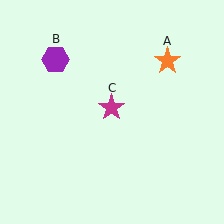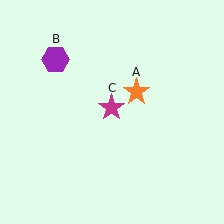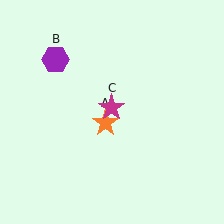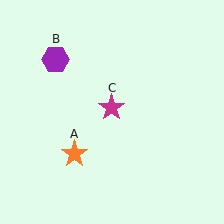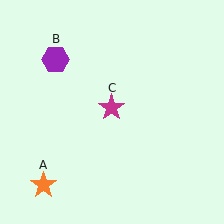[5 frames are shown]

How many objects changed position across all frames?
1 object changed position: orange star (object A).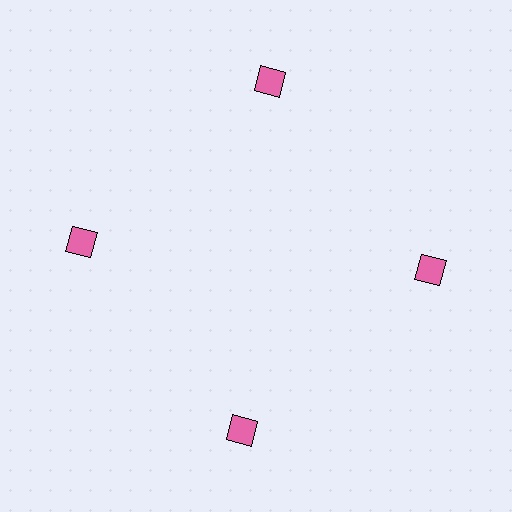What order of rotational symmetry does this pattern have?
This pattern has 4-fold rotational symmetry.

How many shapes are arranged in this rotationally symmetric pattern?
There are 4 shapes, arranged in 4 groups of 1.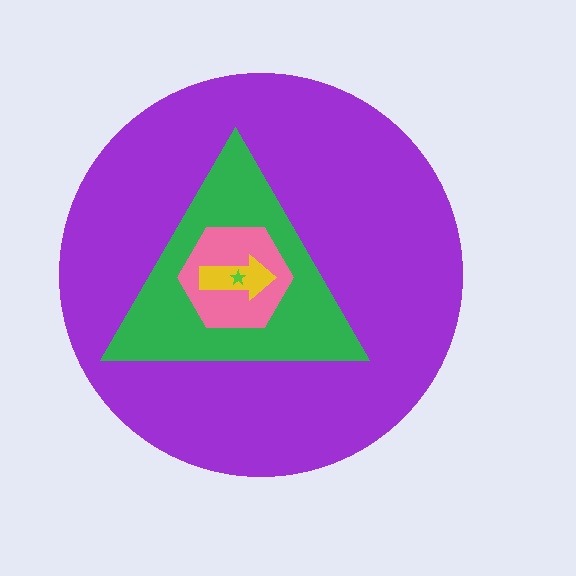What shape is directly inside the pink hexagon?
The yellow arrow.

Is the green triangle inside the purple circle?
Yes.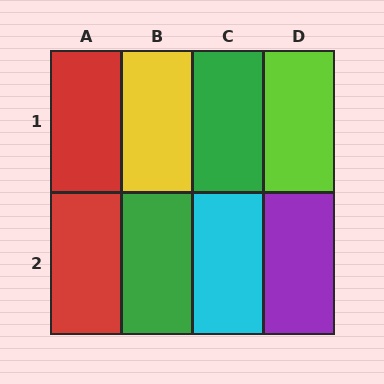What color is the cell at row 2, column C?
Cyan.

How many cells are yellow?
1 cell is yellow.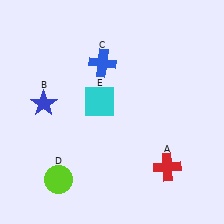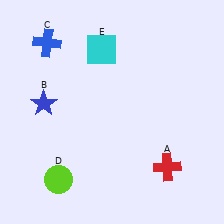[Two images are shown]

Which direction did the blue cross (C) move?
The blue cross (C) moved left.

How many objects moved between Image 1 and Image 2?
2 objects moved between the two images.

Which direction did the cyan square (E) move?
The cyan square (E) moved up.